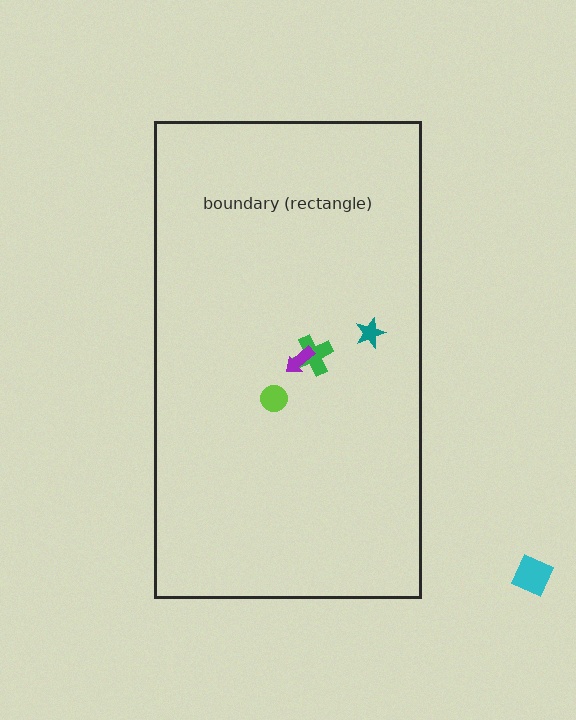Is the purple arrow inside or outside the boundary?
Inside.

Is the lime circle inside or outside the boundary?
Inside.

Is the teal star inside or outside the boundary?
Inside.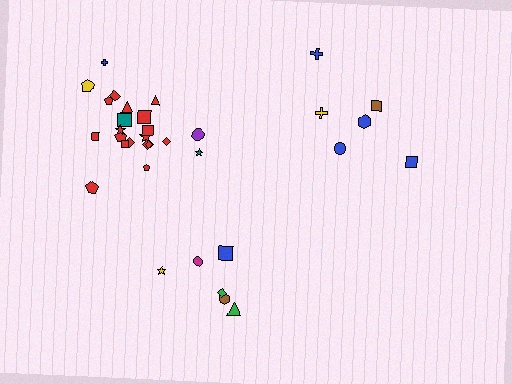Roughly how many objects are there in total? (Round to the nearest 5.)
Roughly 35 objects in total.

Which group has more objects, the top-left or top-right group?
The top-left group.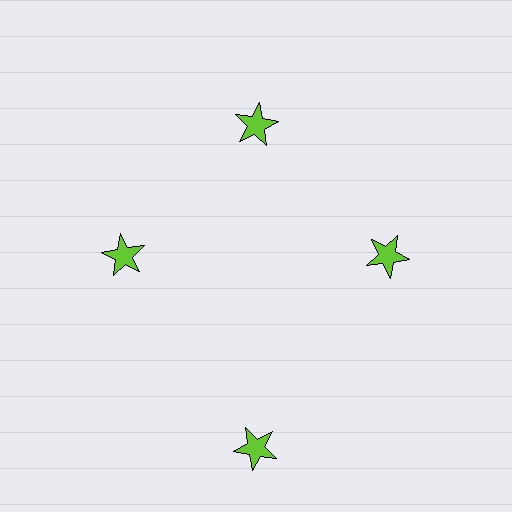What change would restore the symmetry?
The symmetry would be restored by moving it inward, back onto the ring so that all 4 stars sit at equal angles and equal distance from the center.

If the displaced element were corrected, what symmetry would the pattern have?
It would have 4-fold rotational symmetry — the pattern would map onto itself every 90 degrees.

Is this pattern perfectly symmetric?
No. The 4 lime stars are arranged in a ring, but one element near the 6 o'clock position is pushed outward from the center, breaking the 4-fold rotational symmetry.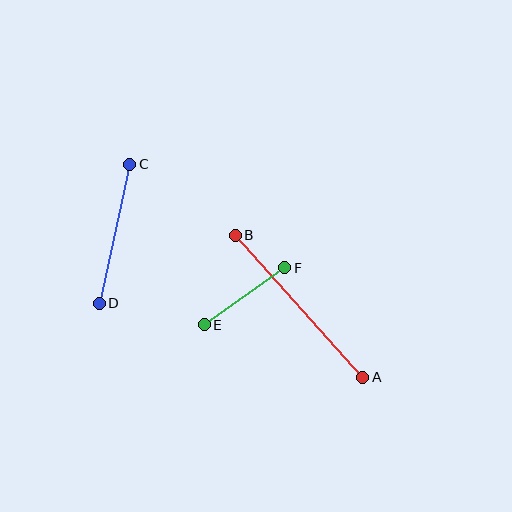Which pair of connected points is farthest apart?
Points A and B are farthest apart.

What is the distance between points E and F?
The distance is approximately 98 pixels.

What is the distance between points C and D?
The distance is approximately 142 pixels.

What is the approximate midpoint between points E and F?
The midpoint is at approximately (244, 296) pixels.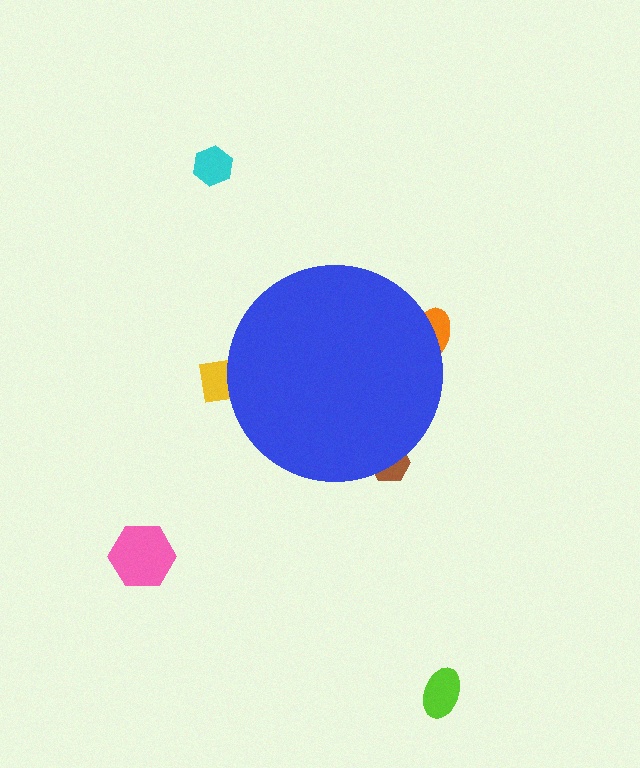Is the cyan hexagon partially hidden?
No, the cyan hexagon is fully visible.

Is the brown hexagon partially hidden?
Yes, the brown hexagon is partially hidden behind the blue circle.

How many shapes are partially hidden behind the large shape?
3 shapes are partially hidden.